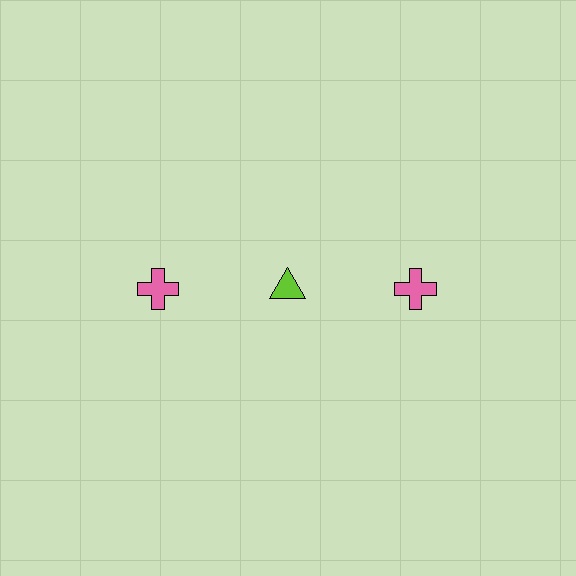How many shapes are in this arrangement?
There are 3 shapes arranged in a grid pattern.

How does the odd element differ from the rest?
It differs in both color (lime instead of pink) and shape (triangle instead of cross).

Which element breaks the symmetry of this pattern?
The lime triangle in the top row, second from left column breaks the symmetry. All other shapes are pink crosses.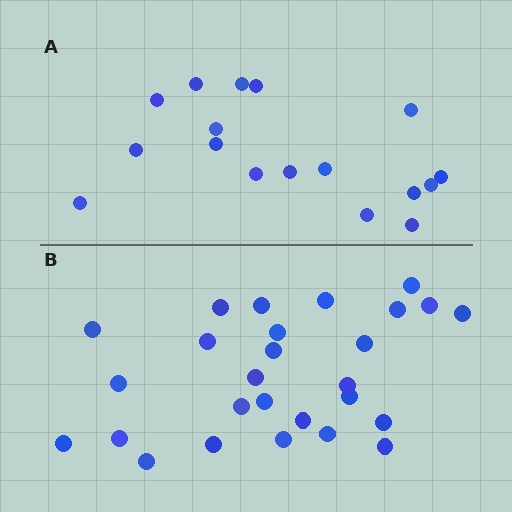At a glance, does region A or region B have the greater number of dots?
Region B (the bottom region) has more dots.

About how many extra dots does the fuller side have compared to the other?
Region B has roughly 10 or so more dots than region A.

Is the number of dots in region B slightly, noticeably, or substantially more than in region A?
Region B has substantially more. The ratio is roughly 1.6 to 1.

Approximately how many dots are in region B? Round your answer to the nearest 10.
About 30 dots. (The exact count is 27, which rounds to 30.)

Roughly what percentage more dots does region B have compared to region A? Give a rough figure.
About 60% more.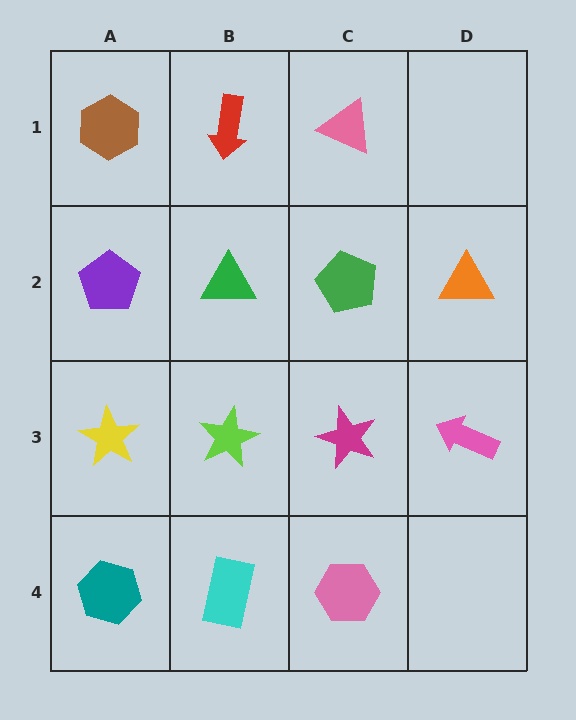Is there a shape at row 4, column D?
No, that cell is empty.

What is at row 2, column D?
An orange triangle.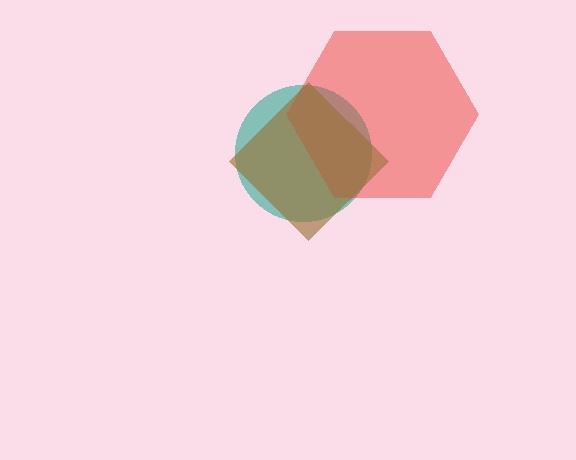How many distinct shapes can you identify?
There are 3 distinct shapes: a teal circle, a red hexagon, a brown diamond.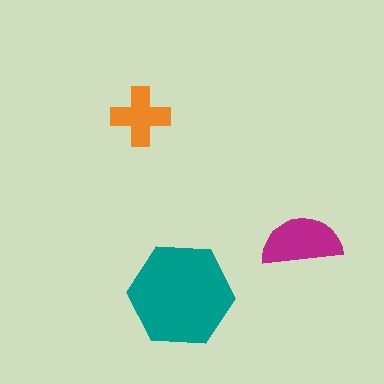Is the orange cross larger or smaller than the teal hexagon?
Smaller.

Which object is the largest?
The teal hexagon.